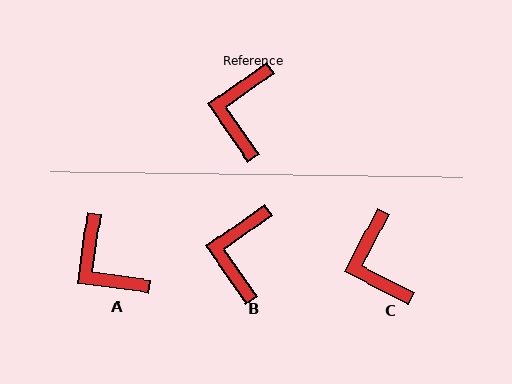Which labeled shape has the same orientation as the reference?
B.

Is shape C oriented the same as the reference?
No, it is off by about 28 degrees.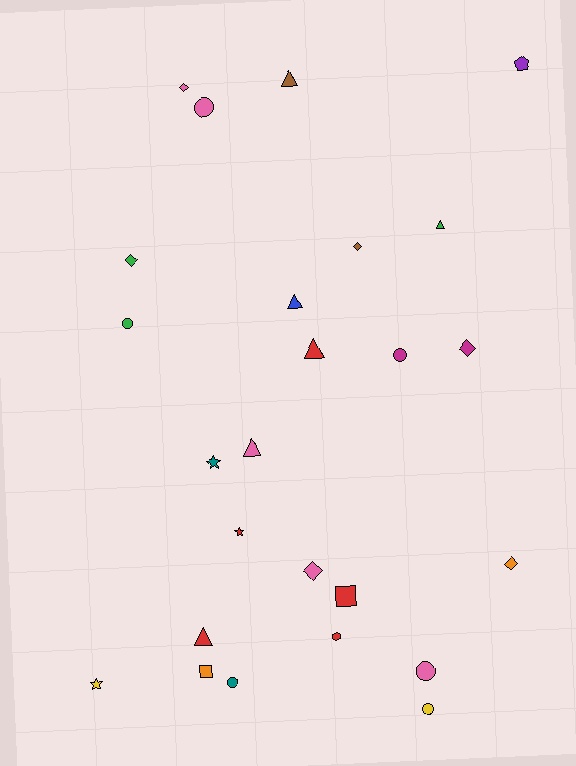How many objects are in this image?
There are 25 objects.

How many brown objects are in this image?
There are 2 brown objects.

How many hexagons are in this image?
There is 1 hexagon.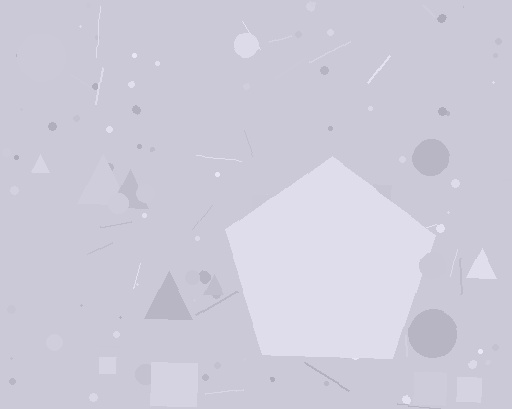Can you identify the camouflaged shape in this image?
The camouflaged shape is a pentagon.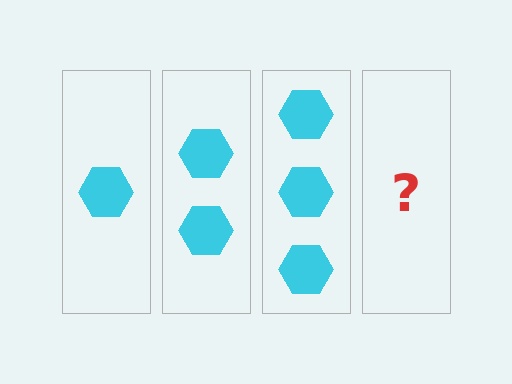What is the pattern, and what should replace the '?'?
The pattern is that each step adds one more hexagon. The '?' should be 4 hexagons.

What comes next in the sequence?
The next element should be 4 hexagons.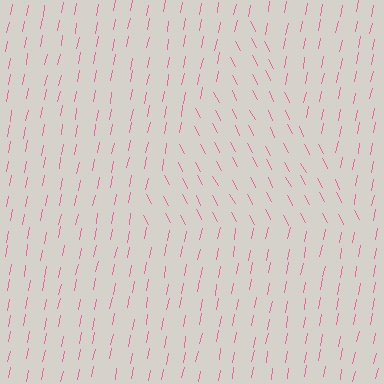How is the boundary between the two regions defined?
The boundary is defined purely by a change in line orientation (approximately 40 degrees difference). All lines are the same color and thickness.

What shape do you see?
I see a triangle.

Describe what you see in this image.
The image is filled with small pink line segments. A triangle region in the image has lines oriented differently from the surrounding lines, creating a visible texture boundary.